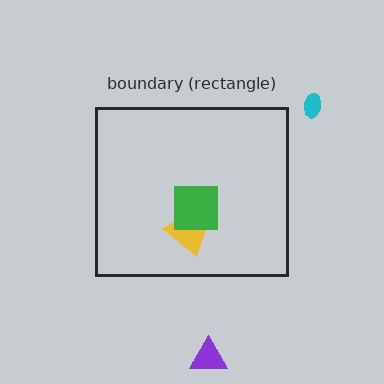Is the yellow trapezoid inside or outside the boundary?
Inside.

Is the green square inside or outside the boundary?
Inside.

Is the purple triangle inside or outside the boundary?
Outside.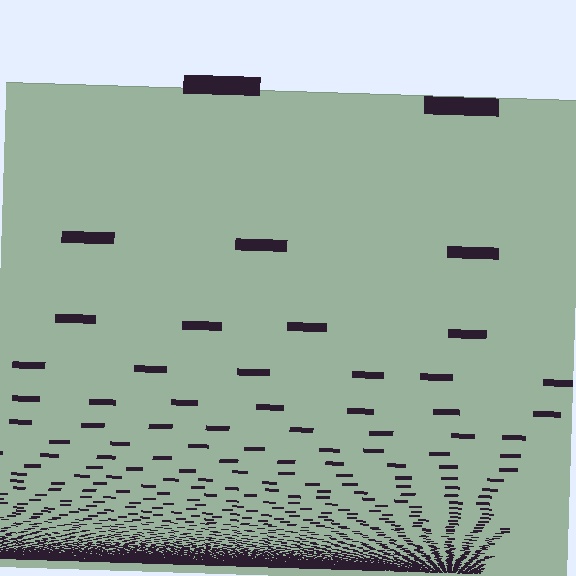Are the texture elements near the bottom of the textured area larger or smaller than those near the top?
Smaller. The gradient is inverted — elements near the bottom are smaller and denser.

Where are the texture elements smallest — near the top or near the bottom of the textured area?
Near the bottom.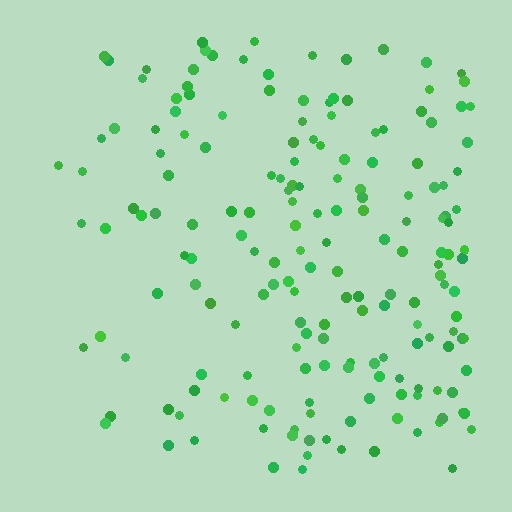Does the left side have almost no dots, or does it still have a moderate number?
Still a moderate number, just noticeably fewer than the right.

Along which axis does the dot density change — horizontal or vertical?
Horizontal.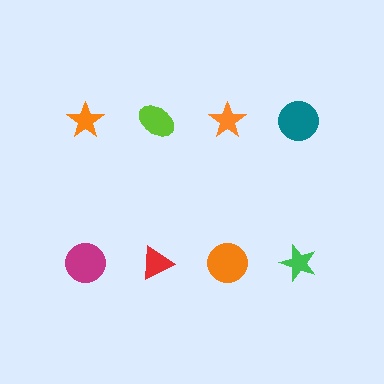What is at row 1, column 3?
An orange star.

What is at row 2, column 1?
A magenta circle.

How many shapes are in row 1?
4 shapes.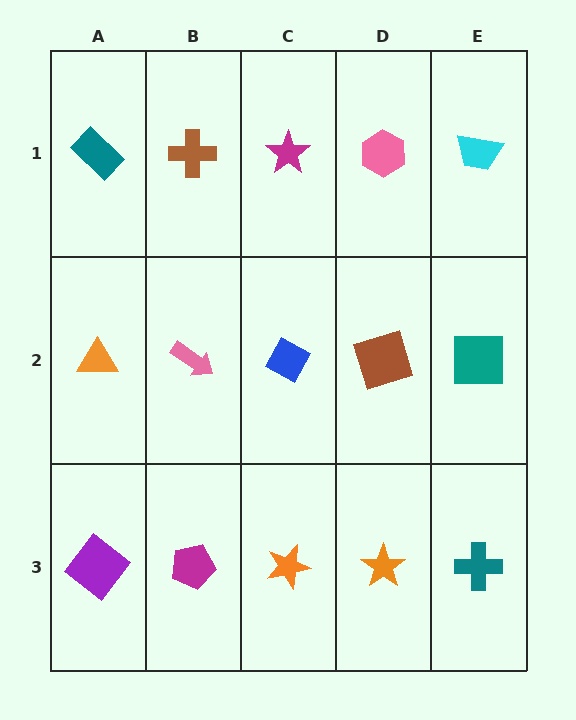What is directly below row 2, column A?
A purple diamond.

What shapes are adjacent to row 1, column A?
An orange triangle (row 2, column A), a brown cross (row 1, column B).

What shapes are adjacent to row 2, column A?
A teal rectangle (row 1, column A), a purple diamond (row 3, column A), a pink arrow (row 2, column B).